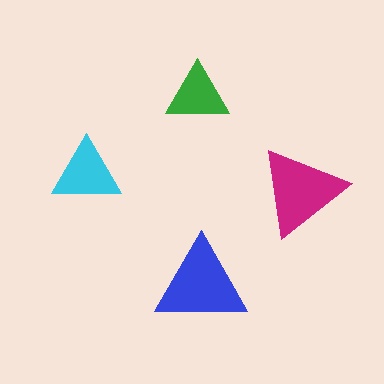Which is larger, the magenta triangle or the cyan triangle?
The magenta one.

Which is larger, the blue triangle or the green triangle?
The blue one.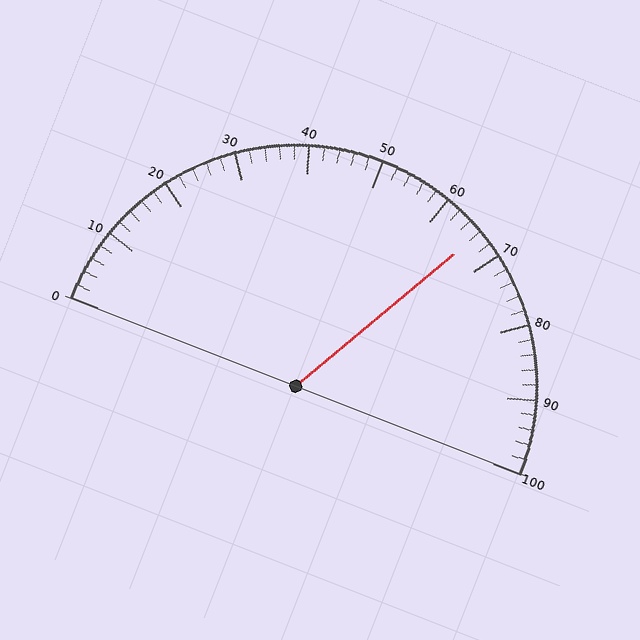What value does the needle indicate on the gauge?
The needle indicates approximately 66.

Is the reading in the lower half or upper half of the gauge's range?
The reading is in the upper half of the range (0 to 100).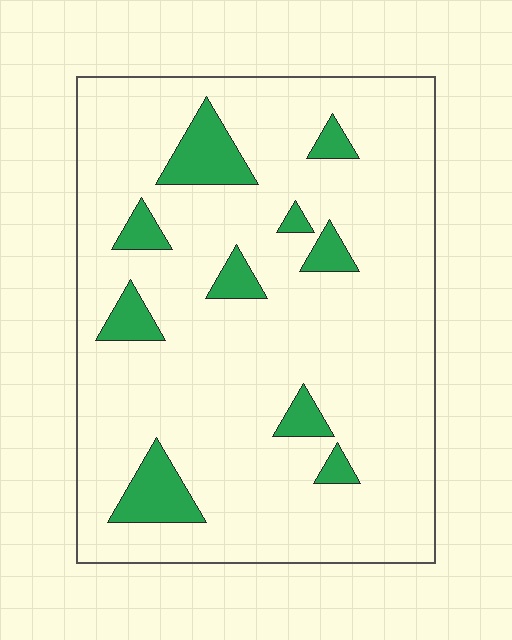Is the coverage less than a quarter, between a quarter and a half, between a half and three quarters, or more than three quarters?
Less than a quarter.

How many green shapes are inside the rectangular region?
10.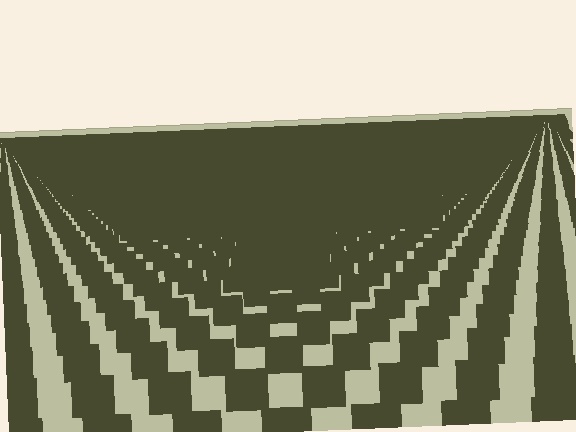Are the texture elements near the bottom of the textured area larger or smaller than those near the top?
Larger. Near the bottom, elements are closer to the viewer and appear at a bigger on-screen size.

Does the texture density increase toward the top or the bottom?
Density increases toward the top.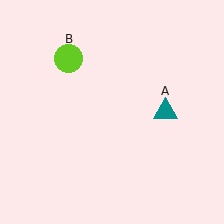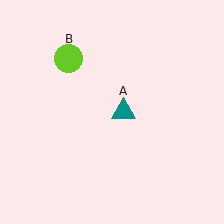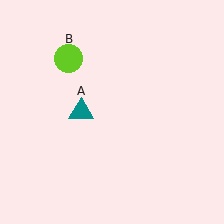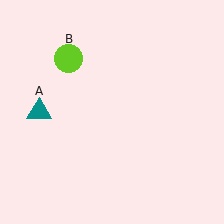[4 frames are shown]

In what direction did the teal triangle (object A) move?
The teal triangle (object A) moved left.